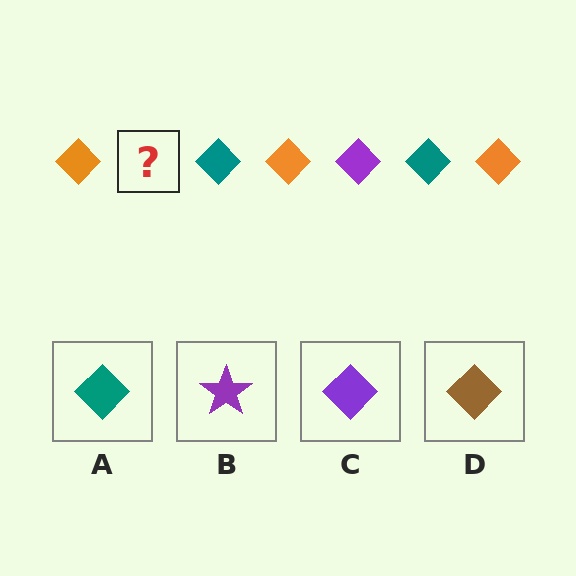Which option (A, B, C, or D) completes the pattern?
C.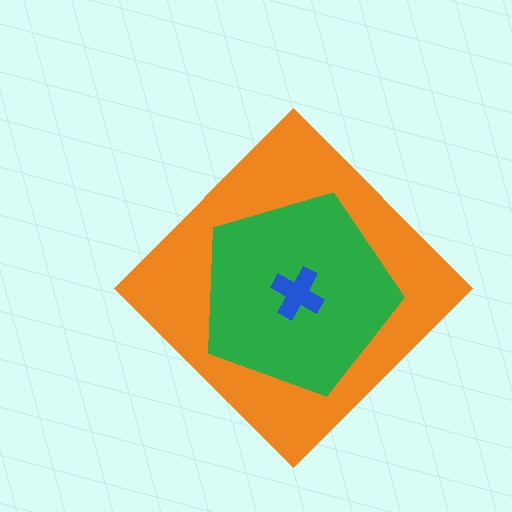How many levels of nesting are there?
3.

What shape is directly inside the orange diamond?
The green pentagon.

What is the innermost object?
The blue cross.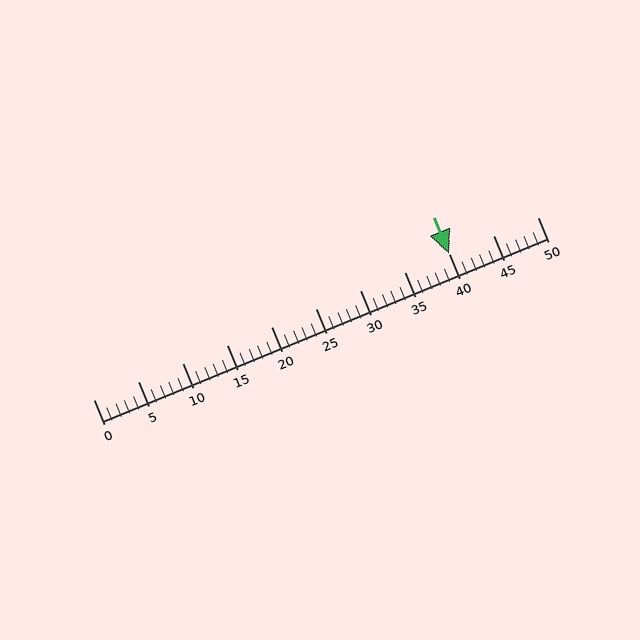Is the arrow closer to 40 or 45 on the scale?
The arrow is closer to 40.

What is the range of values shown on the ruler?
The ruler shows values from 0 to 50.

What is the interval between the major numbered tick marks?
The major tick marks are spaced 5 units apart.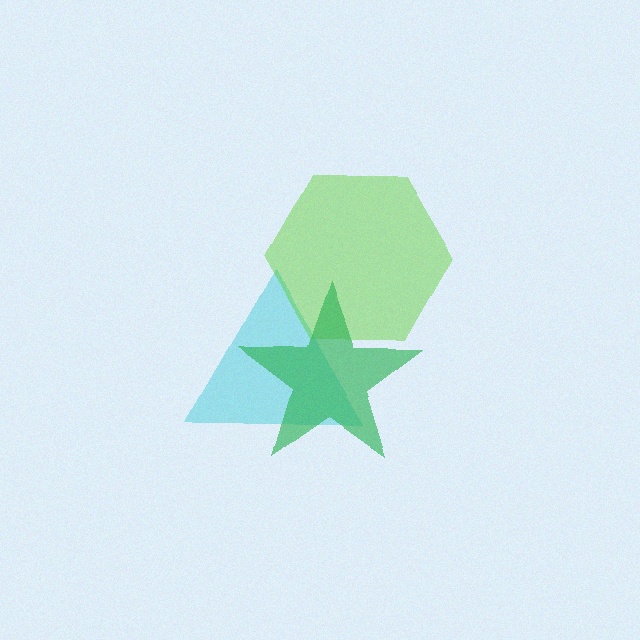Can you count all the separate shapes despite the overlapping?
Yes, there are 3 separate shapes.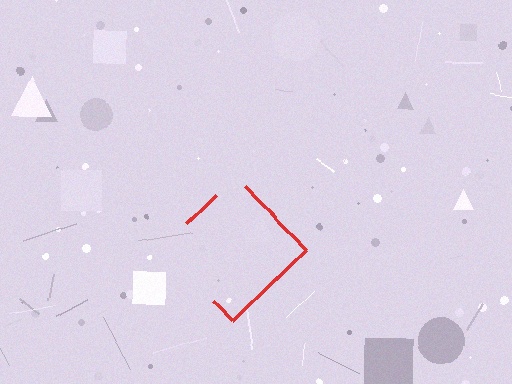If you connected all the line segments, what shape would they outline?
They would outline a diamond.